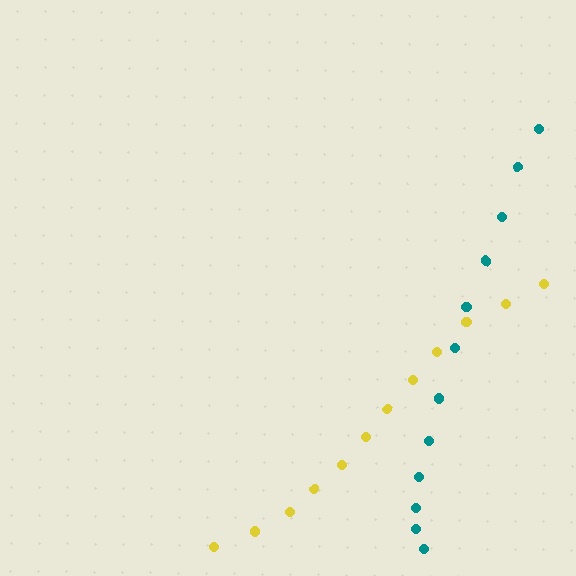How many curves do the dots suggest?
There are 2 distinct paths.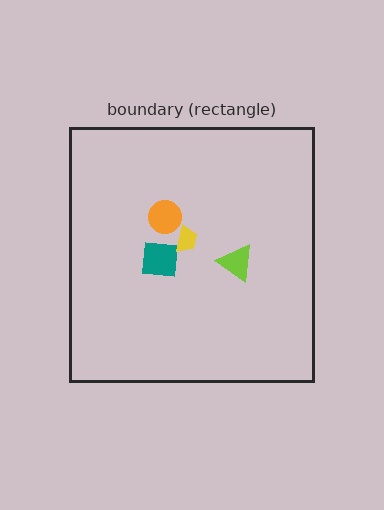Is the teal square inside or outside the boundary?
Inside.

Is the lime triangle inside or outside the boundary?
Inside.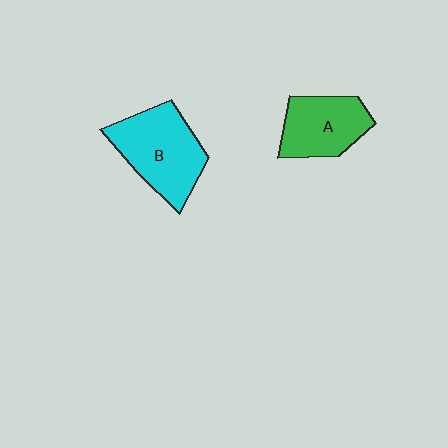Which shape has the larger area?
Shape B (cyan).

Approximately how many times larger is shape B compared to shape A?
Approximately 1.3 times.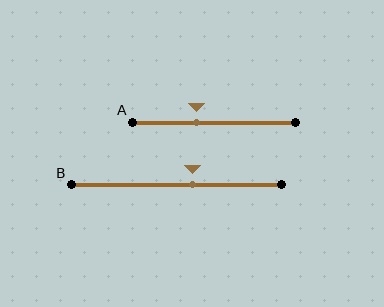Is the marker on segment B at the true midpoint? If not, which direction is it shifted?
No, the marker on segment B is shifted to the right by about 8% of the segment length.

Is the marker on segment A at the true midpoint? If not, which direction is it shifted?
No, the marker on segment A is shifted to the left by about 10% of the segment length.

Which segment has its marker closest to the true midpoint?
Segment B has its marker closest to the true midpoint.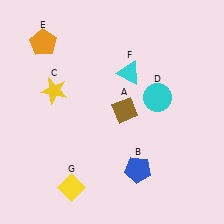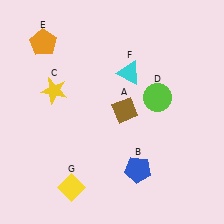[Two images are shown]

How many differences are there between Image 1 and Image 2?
There is 1 difference between the two images.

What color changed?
The circle (D) changed from cyan in Image 1 to lime in Image 2.